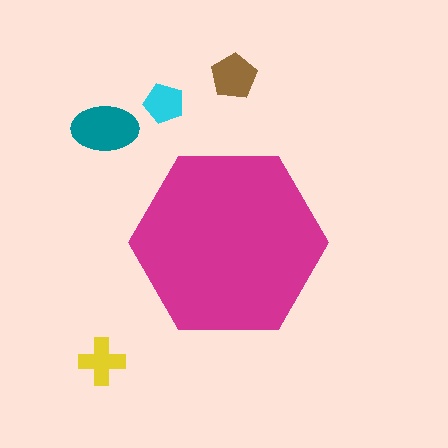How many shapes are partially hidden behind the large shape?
0 shapes are partially hidden.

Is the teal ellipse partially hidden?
No, the teal ellipse is fully visible.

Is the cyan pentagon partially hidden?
No, the cyan pentagon is fully visible.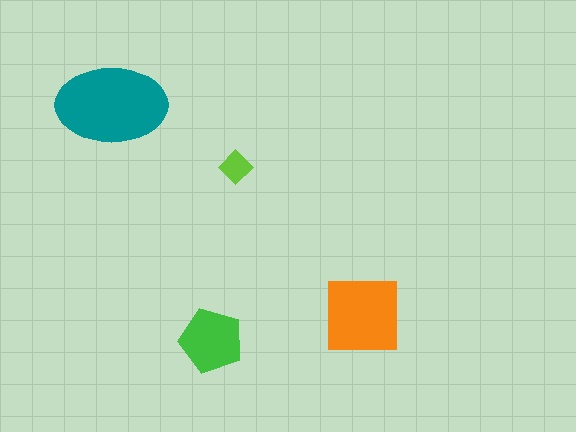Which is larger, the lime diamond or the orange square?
The orange square.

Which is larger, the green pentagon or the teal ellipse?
The teal ellipse.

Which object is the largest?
The teal ellipse.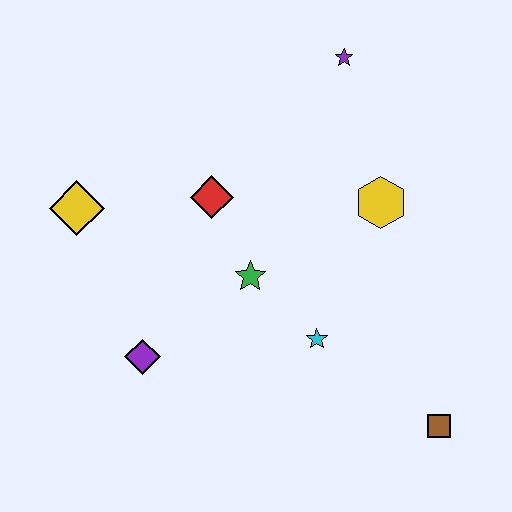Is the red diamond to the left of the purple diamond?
No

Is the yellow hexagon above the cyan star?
Yes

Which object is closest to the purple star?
The yellow hexagon is closest to the purple star.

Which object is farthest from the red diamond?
The brown square is farthest from the red diamond.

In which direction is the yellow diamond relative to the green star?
The yellow diamond is to the left of the green star.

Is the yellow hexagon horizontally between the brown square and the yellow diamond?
Yes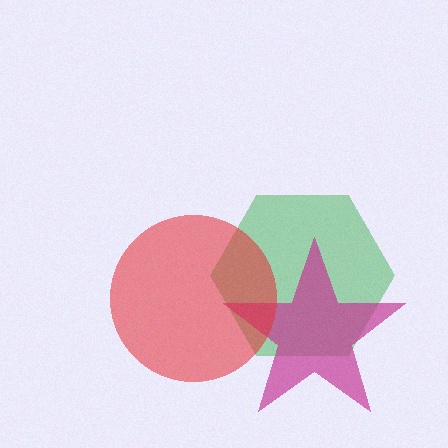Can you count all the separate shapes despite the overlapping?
Yes, there are 3 separate shapes.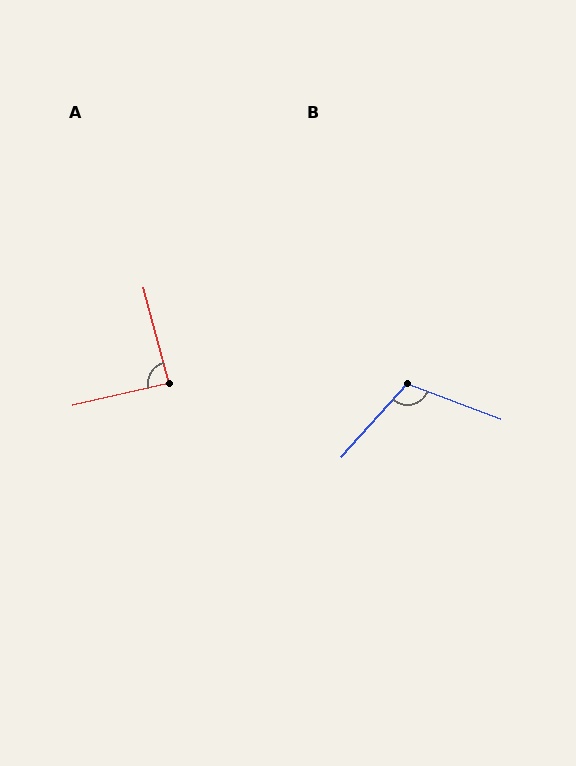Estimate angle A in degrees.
Approximately 88 degrees.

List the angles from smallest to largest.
A (88°), B (111°).